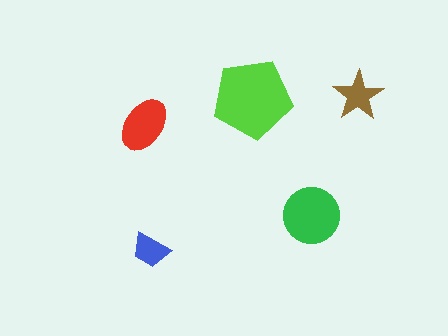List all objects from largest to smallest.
The lime pentagon, the green circle, the red ellipse, the brown star, the blue trapezoid.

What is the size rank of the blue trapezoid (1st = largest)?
5th.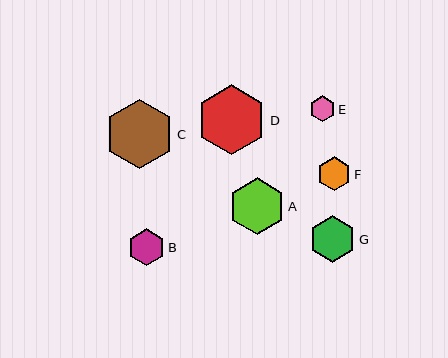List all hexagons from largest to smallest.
From largest to smallest: D, C, A, G, B, F, E.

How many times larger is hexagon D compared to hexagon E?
Hexagon D is approximately 2.7 times the size of hexagon E.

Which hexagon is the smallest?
Hexagon E is the smallest with a size of approximately 26 pixels.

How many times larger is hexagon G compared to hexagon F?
Hexagon G is approximately 1.4 times the size of hexagon F.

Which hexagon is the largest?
Hexagon D is the largest with a size of approximately 70 pixels.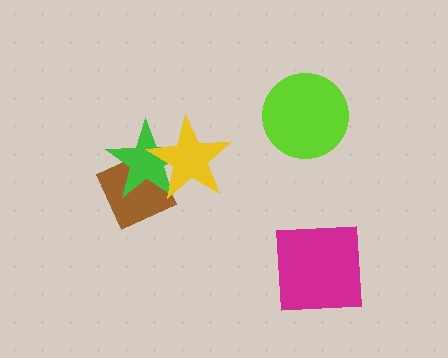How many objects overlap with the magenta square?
0 objects overlap with the magenta square.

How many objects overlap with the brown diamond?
2 objects overlap with the brown diamond.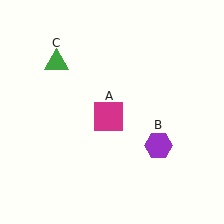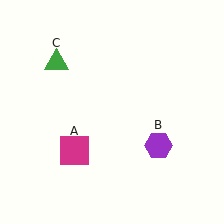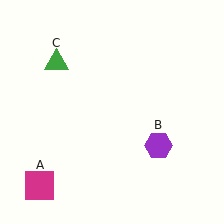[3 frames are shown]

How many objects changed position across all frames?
1 object changed position: magenta square (object A).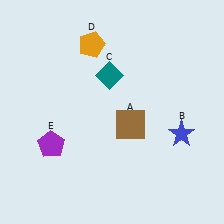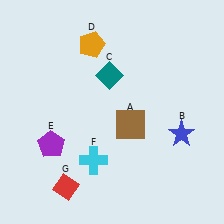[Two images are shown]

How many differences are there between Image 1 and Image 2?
There are 2 differences between the two images.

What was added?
A cyan cross (F), a red diamond (G) were added in Image 2.